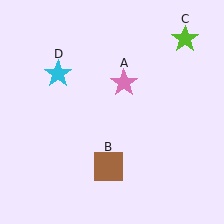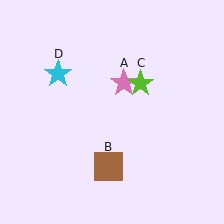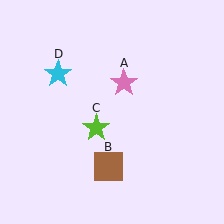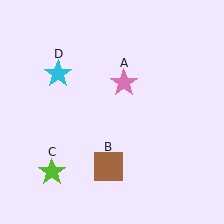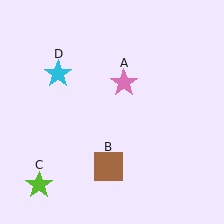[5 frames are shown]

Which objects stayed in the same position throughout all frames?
Pink star (object A) and brown square (object B) and cyan star (object D) remained stationary.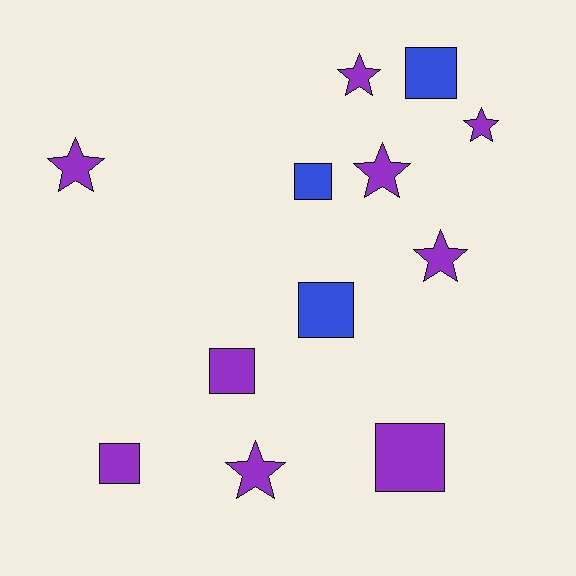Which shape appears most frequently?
Star, with 6 objects.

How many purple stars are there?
There are 6 purple stars.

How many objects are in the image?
There are 12 objects.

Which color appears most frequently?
Purple, with 9 objects.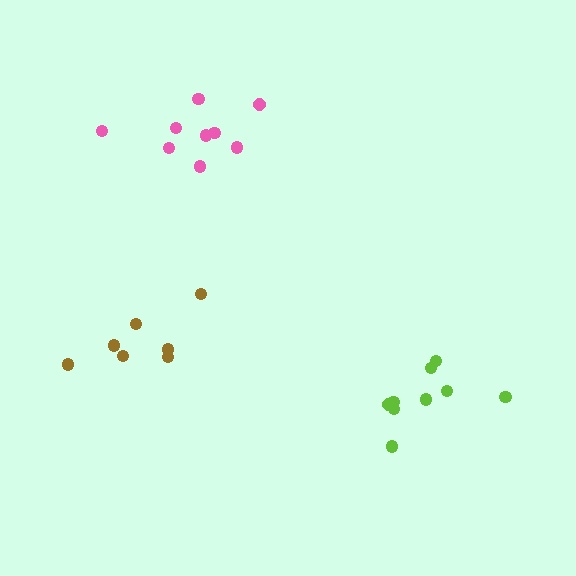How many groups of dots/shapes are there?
There are 3 groups.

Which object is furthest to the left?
The brown cluster is leftmost.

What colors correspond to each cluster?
The clusters are colored: pink, lime, brown.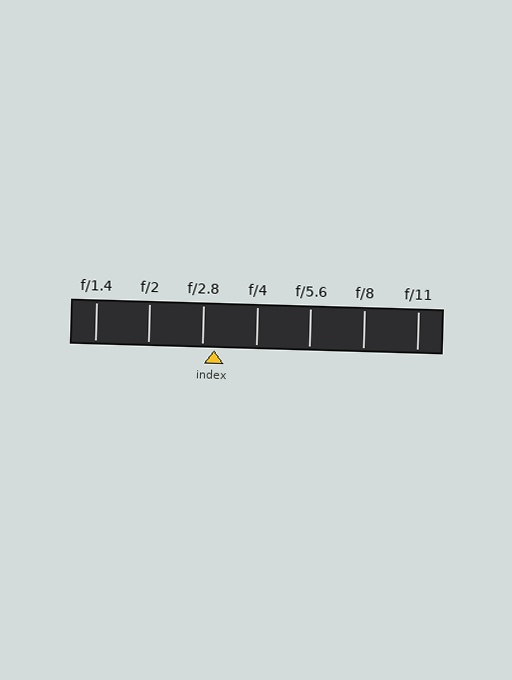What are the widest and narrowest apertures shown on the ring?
The widest aperture shown is f/1.4 and the narrowest is f/11.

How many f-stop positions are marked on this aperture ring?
There are 7 f-stop positions marked.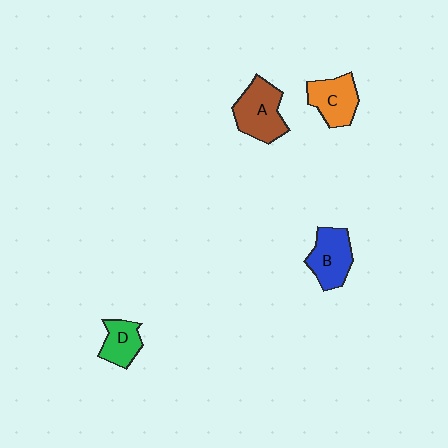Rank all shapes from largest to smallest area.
From largest to smallest: A (brown), B (blue), C (orange), D (green).